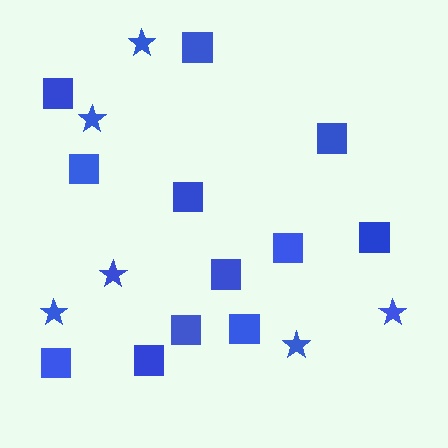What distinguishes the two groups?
There are 2 groups: one group of stars (6) and one group of squares (12).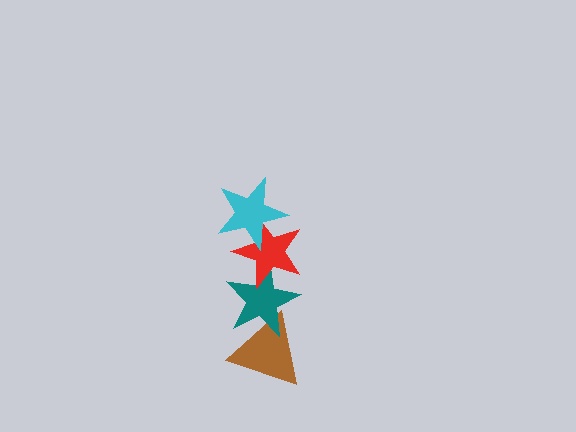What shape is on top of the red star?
The cyan star is on top of the red star.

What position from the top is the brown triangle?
The brown triangle is 4th from the top.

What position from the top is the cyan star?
The cyan star is 1st from the top.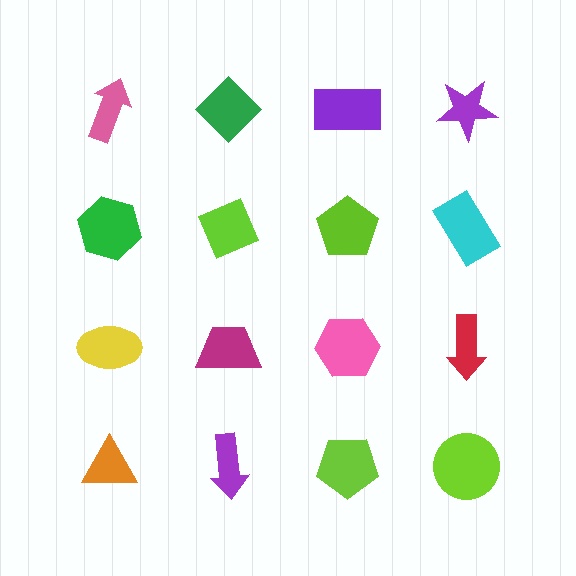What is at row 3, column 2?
A magenta trapezoid.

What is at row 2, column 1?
A green hexagon.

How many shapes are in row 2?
4 shapes.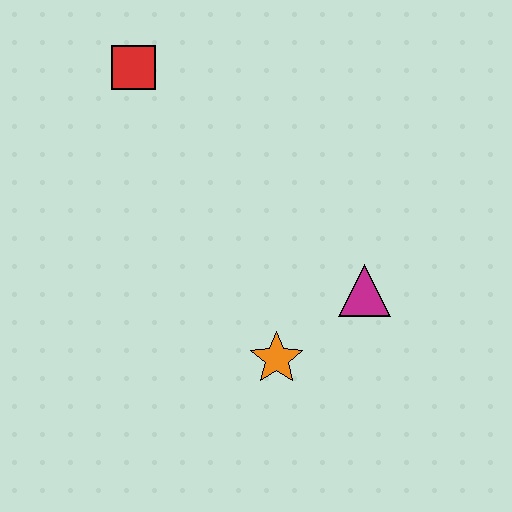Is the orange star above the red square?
No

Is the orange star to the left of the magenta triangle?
Yes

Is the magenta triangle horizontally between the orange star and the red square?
No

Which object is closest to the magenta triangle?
The orange star is closest to the magenta triangle.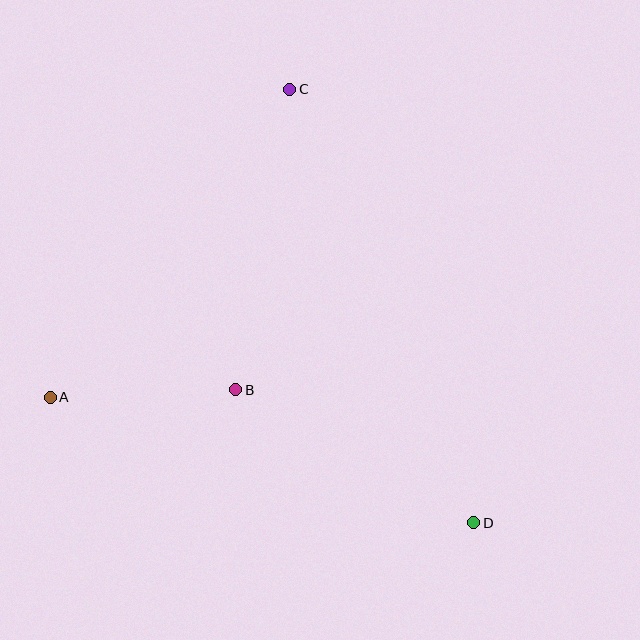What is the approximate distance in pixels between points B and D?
The distance between B and D is approximately 273 pixels.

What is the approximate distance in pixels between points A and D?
The distance between A and D is approximately 442 pixels.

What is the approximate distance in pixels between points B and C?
The distance between B and C is approximately 305 pixels.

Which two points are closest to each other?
Points A and B are closest to each other.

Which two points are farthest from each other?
Points C and D are farthest from each other.